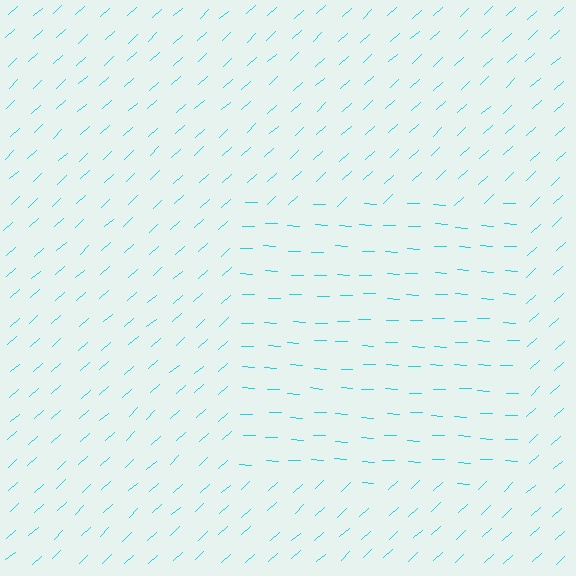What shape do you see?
I see a rectangle.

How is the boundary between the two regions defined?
The boundary is defined purely by a change in line orientation (approximately 45 degrees difference). All lines are the same color and thickness.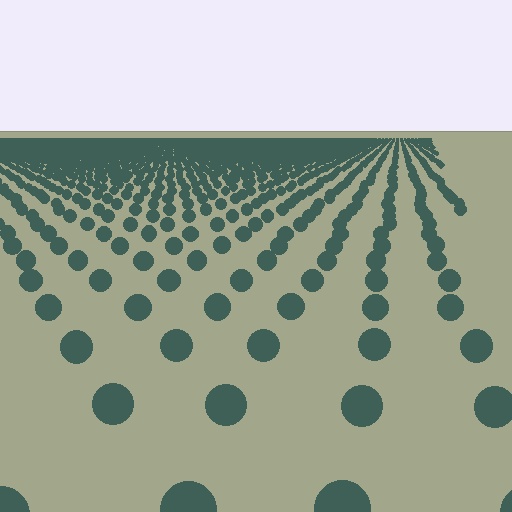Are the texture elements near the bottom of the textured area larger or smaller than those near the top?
Larger. Near the bottom, elements are closer to the viewer and appear at a bigger on-screen size.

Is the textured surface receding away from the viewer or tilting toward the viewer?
The surface is receding away from the viewer. Texture elements get smaller and denser toward the top.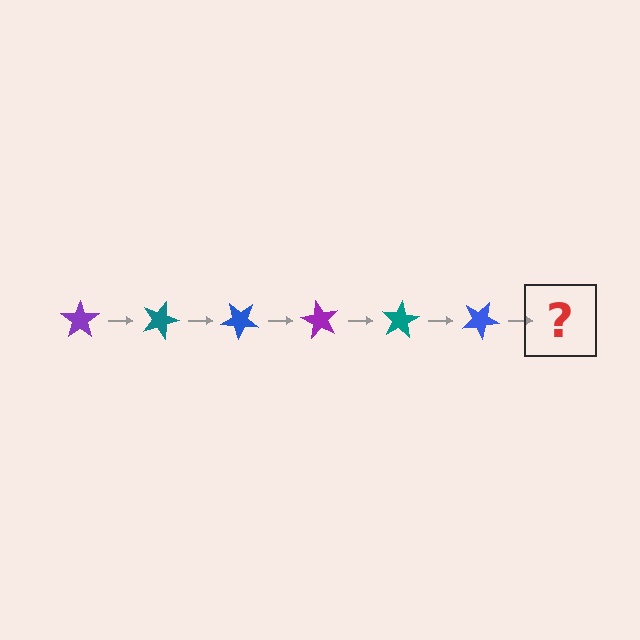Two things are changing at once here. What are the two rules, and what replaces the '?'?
The two rules are that it rotates 20 degrees each step and the color cycles through purple, teal, and blue. The '?' should be a purple star, rotated 120 degrees from the start.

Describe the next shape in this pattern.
It should be a purple star, rotated 120 degrees from the start.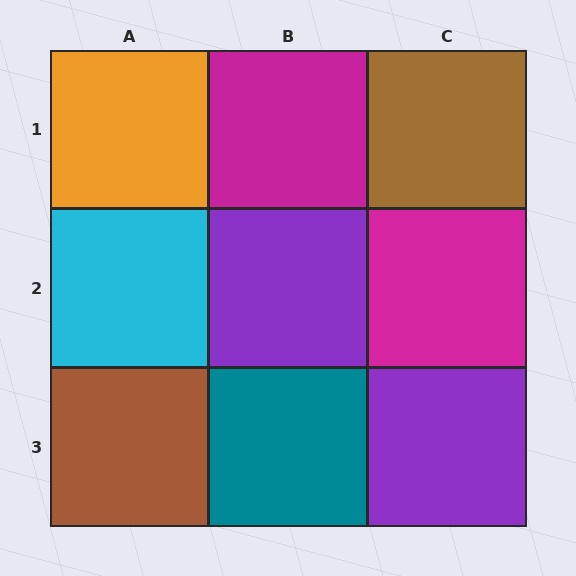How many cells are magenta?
2 cells are magenta.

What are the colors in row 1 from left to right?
Orange, magenta, brown.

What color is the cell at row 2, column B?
Purple.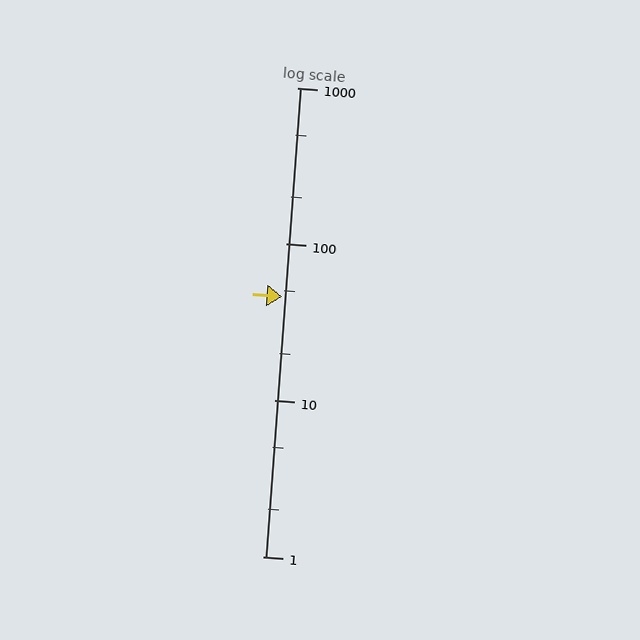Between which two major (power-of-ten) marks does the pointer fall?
The pointer is between 10 and 100.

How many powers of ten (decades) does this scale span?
The scale spans 3 decades, from 1 to 1000.